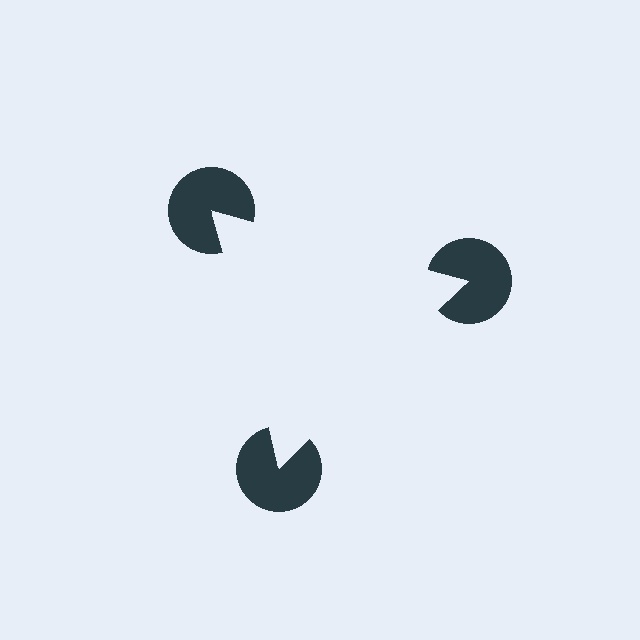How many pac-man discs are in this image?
There are 3 — one at each vertex of the illusory triangle.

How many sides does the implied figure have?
3 sides.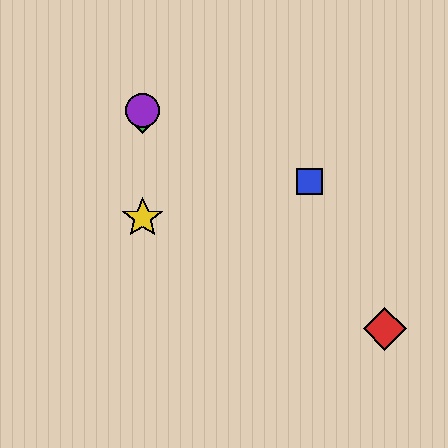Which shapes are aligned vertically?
The green diamond, the yellow star, the purple circle are aligned vertically.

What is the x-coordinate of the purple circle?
The purple circle is at x≈143.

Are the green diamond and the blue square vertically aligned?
No, the green diamond is at x≈143 and the blue square is at x≈310.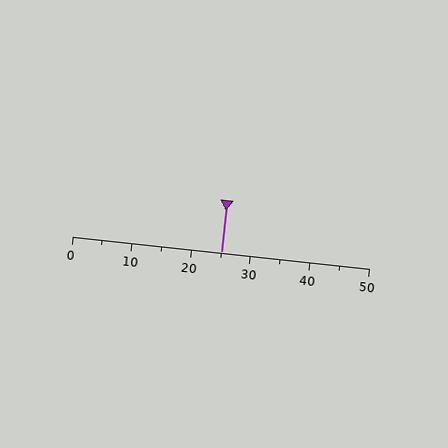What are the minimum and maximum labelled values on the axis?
The axis runs from 0 to 50.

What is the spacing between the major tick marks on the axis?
The major ticks are spaced 10 apart.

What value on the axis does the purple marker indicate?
The marker indicates approximately 25.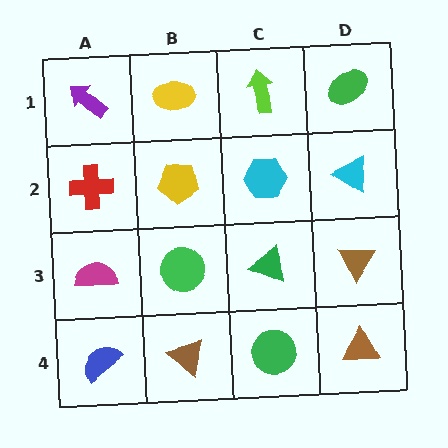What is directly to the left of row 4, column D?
A green circle.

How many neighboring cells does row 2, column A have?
3.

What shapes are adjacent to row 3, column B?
A yellow pentagon (row 2, column B), a brown triangle (row 4, column B), a magenta semicircle (row 3, column A), a green triangle (row 3, column C).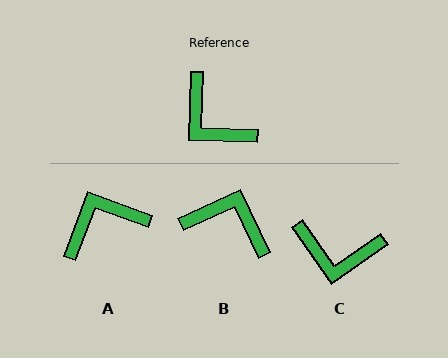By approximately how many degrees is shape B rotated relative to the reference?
Approximately 154 degrees clockwise.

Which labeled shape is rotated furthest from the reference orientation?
B, about 154 degrees away.